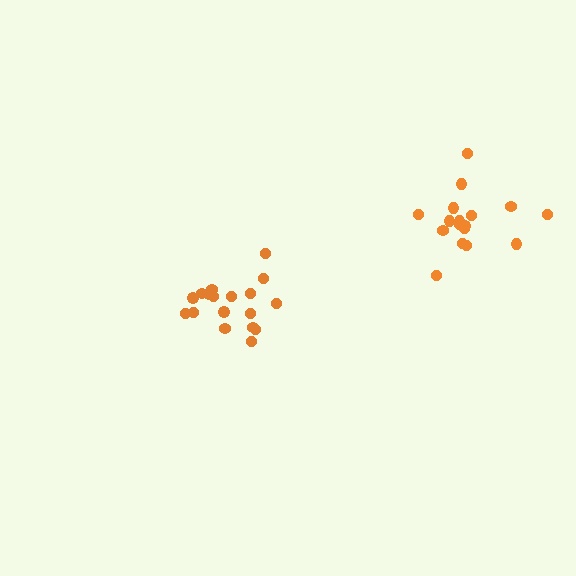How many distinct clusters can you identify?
There are 2 distinct clusters.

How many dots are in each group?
Group 1: 17 dots, Group 2: 18 dots (35 total).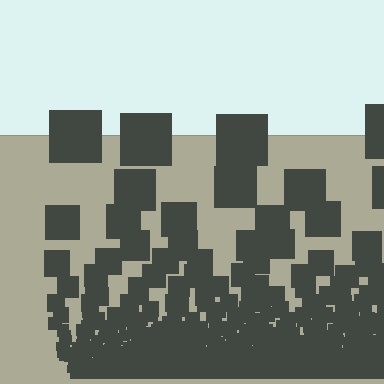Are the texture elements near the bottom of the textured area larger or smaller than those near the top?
Smaller. The gradient is inverted — elements near the bottom are smaller and denser.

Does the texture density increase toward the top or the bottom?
Density increases toward the bottom.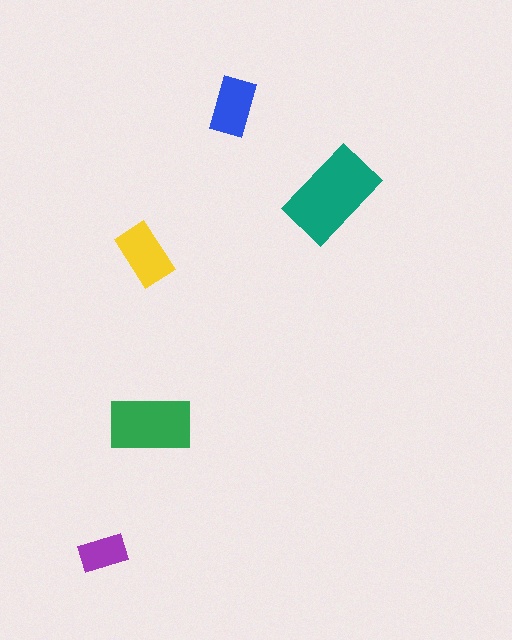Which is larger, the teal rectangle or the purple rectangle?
The teal one.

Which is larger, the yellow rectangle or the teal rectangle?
The teal one.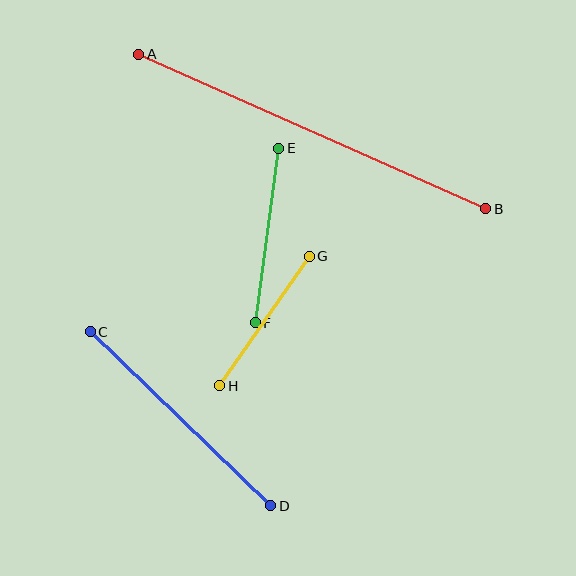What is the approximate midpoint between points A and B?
The midpoint is at approximately (312, 131) pixels.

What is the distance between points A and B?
The distance is approximately 380 pixels.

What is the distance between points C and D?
The distance is approximately 251 pixels.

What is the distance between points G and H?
The distance is approximately 157 pixels.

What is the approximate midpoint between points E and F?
The midpoint is at approximately (267, 236) pixels.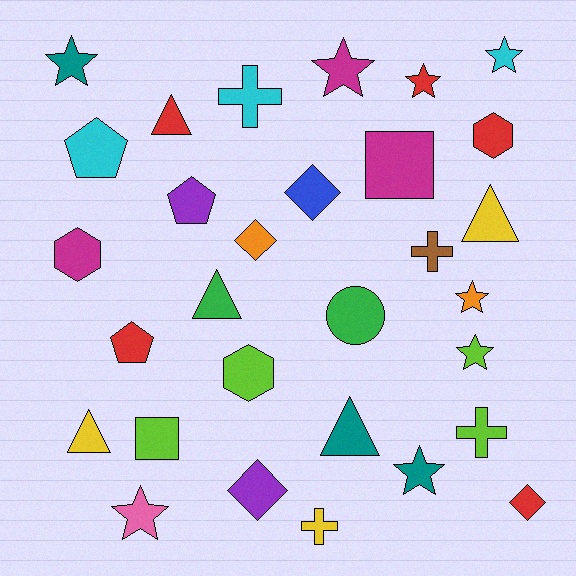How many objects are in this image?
There are 30 objects.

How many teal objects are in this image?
There are 3 teal objects.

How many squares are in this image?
There are 2 squares.